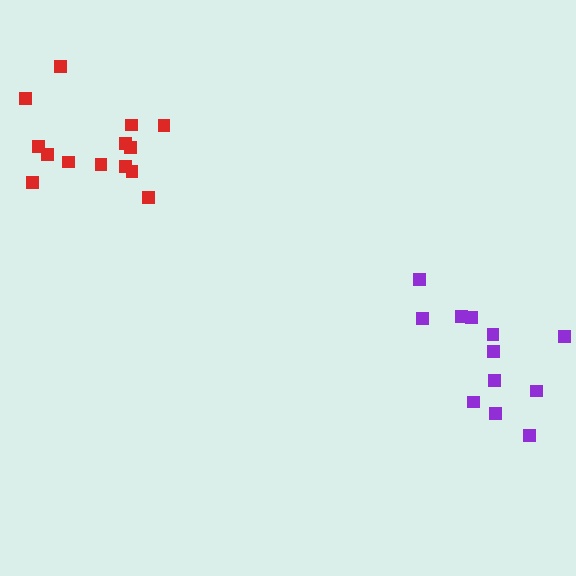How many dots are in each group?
Group 1: 14 dots, Group 2: 12 dots (26 total).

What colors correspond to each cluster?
The clusters are colored: red, purple.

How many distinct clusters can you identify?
There are 2 distinct clusters.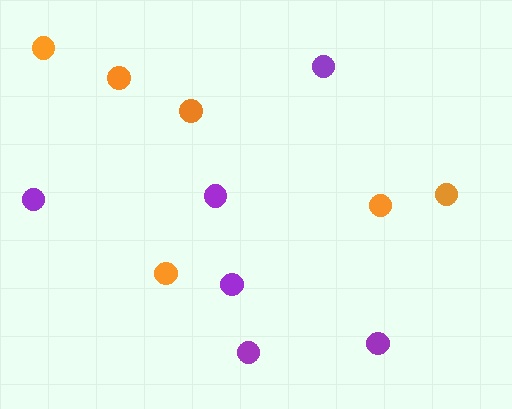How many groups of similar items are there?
There are 2 groups: one group of orange circles (6) and one group of purple circles (6).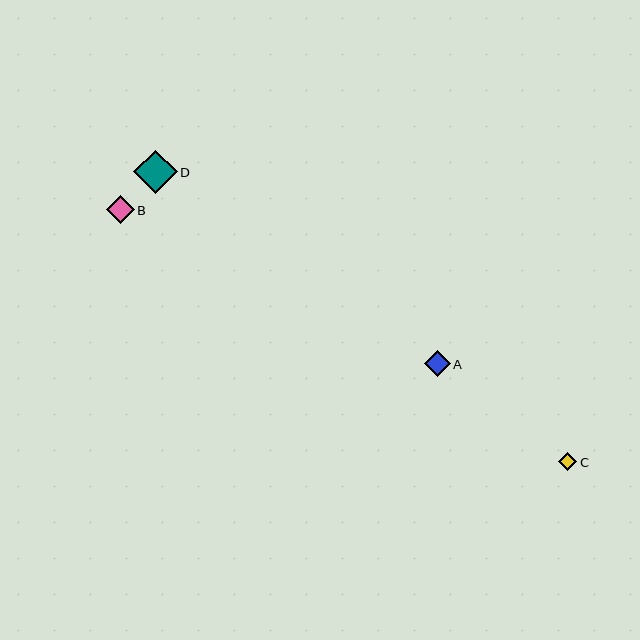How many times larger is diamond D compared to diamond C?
Diamond D is approximately 2.4 times the size of diamond C.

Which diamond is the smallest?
Diamond C is the smallest with a size of approximately 18 pixels.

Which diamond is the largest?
Diamond D is the largest with a size of approximately 43 pixels.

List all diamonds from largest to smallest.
From largest to smallest: D, B, A, C.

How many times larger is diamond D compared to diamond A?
Diamond D is approximately 1.7 times the size of diamond A.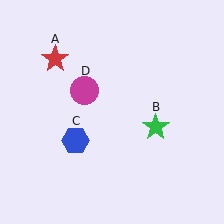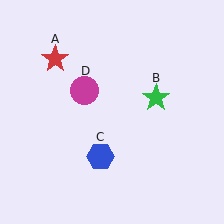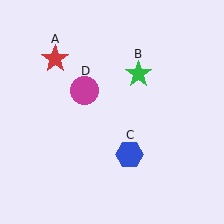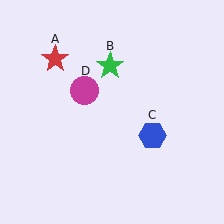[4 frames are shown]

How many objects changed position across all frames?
2 objects changed position: green star (object B), blue hexagon (object C).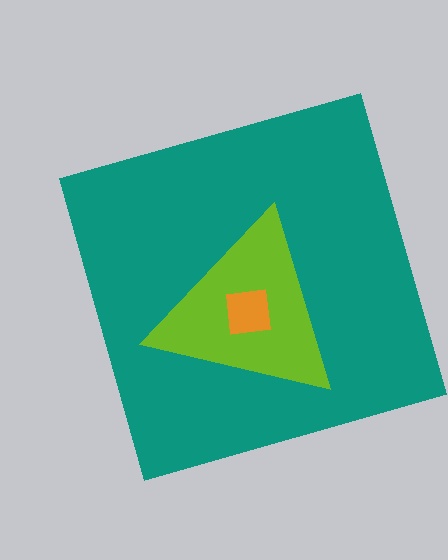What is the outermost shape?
The teal square.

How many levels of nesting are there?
3.